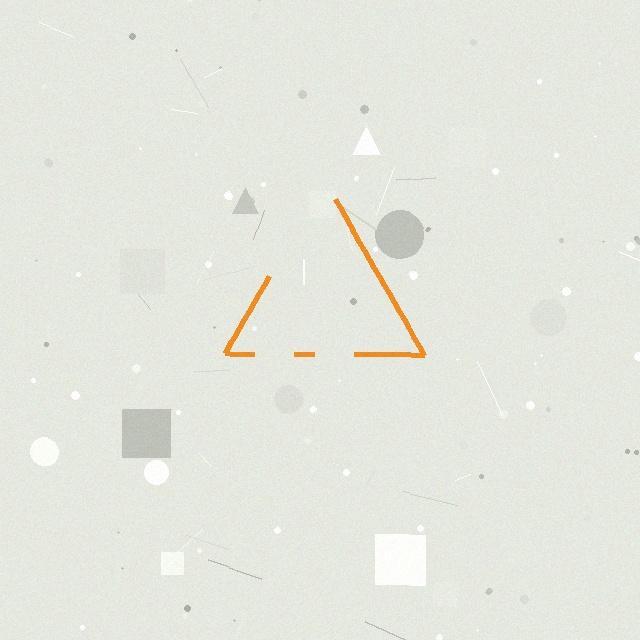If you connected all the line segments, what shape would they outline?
They would outline a triangle.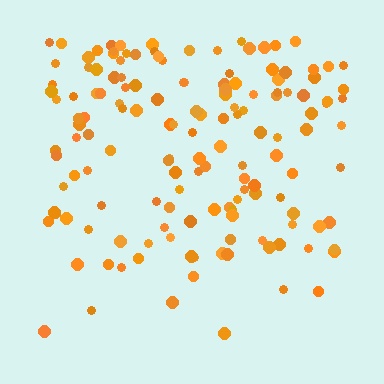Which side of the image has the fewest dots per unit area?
The bottom.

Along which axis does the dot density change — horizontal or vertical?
Vertical.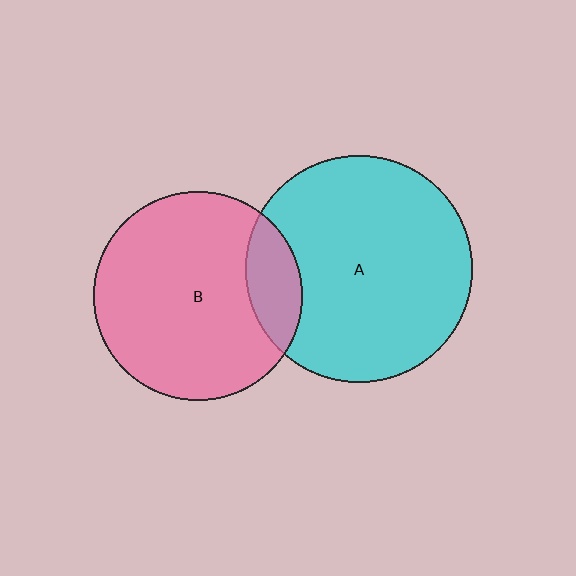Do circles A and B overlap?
Yes.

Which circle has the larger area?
Circle A (cyan).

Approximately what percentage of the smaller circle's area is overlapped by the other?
Approximately 15%.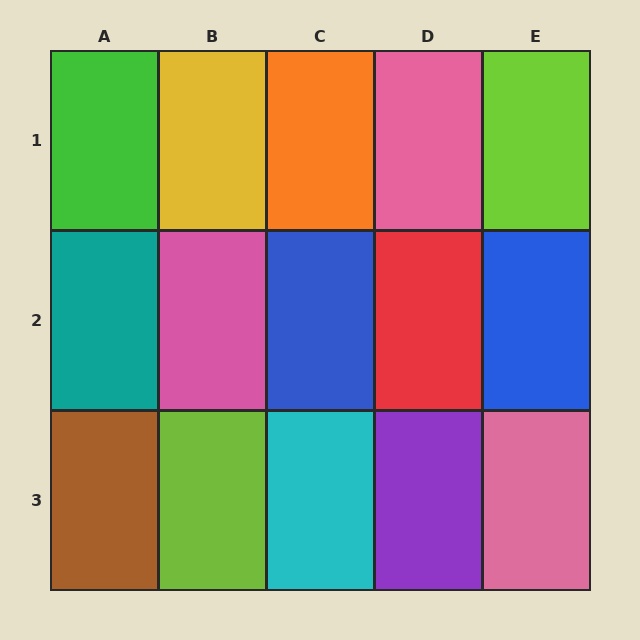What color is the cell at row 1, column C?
Orange.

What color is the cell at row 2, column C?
Blue.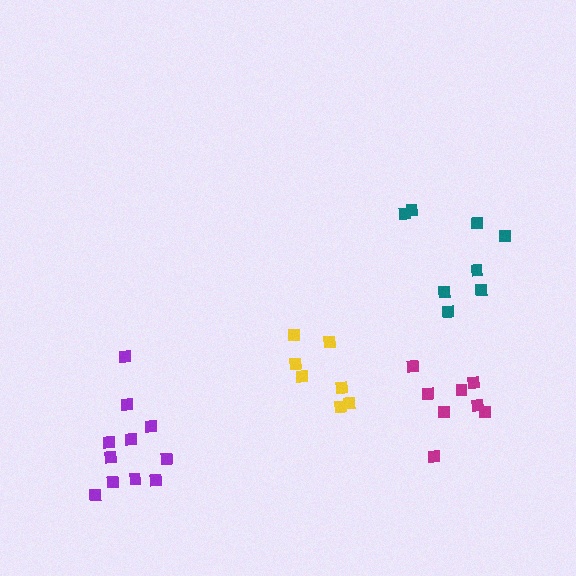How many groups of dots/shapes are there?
There are 4 groups.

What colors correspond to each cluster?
The clusters are colored: teal, yellow, magenta, purple.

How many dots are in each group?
Group 1: 8 dots, Group 2: 7 dots, Group 3: 8 dots, Group 4: 12 dots (35 total).